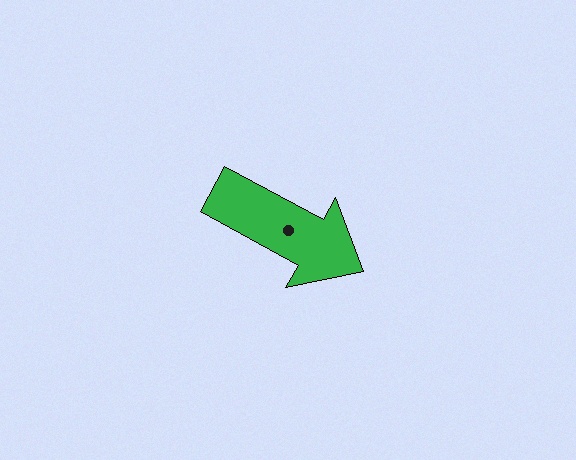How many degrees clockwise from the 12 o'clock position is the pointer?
Approximately 119 degrees.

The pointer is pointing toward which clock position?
Roughly 4 o'clock.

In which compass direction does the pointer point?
Southeast.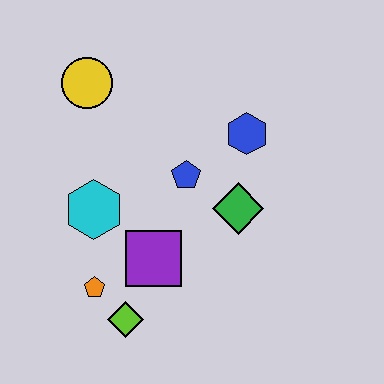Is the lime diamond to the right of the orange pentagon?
Yes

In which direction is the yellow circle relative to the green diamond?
The yellow circle is to the left of the green diamond.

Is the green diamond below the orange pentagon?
No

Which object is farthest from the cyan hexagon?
The blue hexagon is farthest from the cyan hexagon.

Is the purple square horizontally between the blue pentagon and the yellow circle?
Yes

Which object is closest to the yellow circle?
The cyan hexagon is closest to the yellow circle.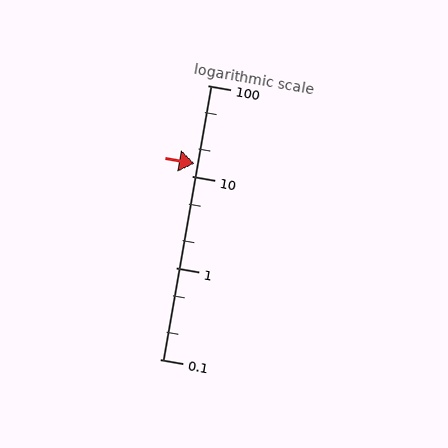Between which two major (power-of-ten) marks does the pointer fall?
The pointer is between 10 and 100.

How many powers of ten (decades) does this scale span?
The scale spans 3 decades, from 0.1 to 100.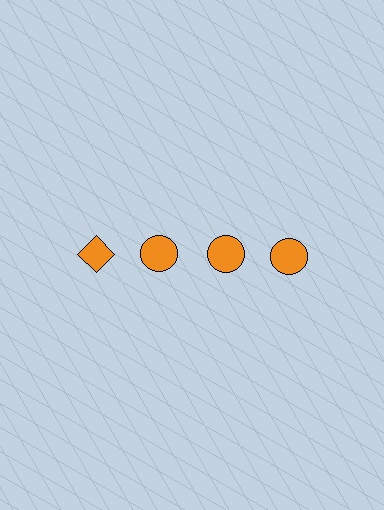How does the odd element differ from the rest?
It has a different shape: diamond instead of circle.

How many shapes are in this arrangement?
There are 4 shapes arranged in a grid pattern.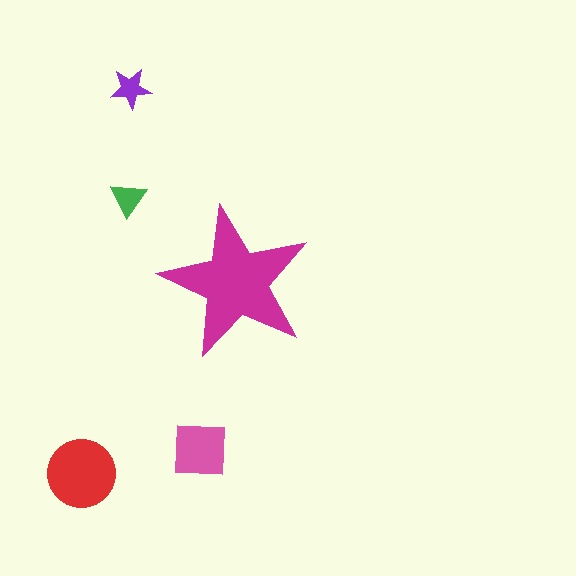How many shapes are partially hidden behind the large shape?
0 shapes are partially hidden.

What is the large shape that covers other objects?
A magenta star.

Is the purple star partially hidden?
No, the purple star is fully visible.